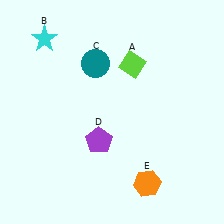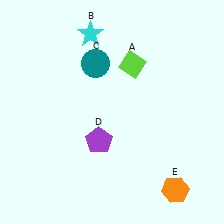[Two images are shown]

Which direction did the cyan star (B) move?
The cyan star (B) moved right.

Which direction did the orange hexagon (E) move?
The orange hexagon (E) moved right.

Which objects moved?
The objects that moved are: the cyan star (B), the orange hexagon (E).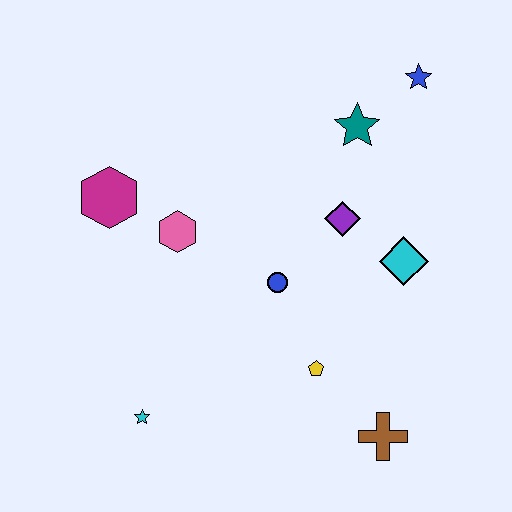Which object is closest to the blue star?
The teal star is closest to the blue star.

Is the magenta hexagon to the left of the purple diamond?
Yes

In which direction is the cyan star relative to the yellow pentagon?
The cyan star is to the left of the yellow pentagon.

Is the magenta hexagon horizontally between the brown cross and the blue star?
No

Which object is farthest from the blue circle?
The blue star is farthest from the blue circle.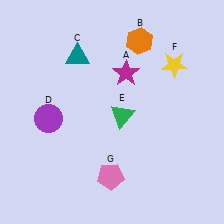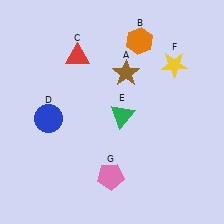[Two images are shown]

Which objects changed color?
A changed from magenta to brown. C changed from teal to red. D changed from purple to blue.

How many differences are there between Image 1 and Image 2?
There are 3 differences between the two images.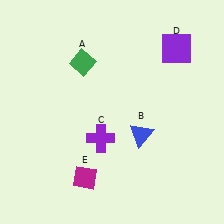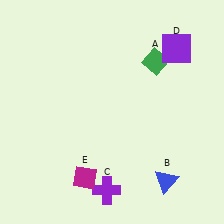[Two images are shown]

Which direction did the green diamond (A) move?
The green diamond (A) moved right.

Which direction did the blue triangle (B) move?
The blue triangle (B) moved down.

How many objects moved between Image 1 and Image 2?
3 objects moved between the two images.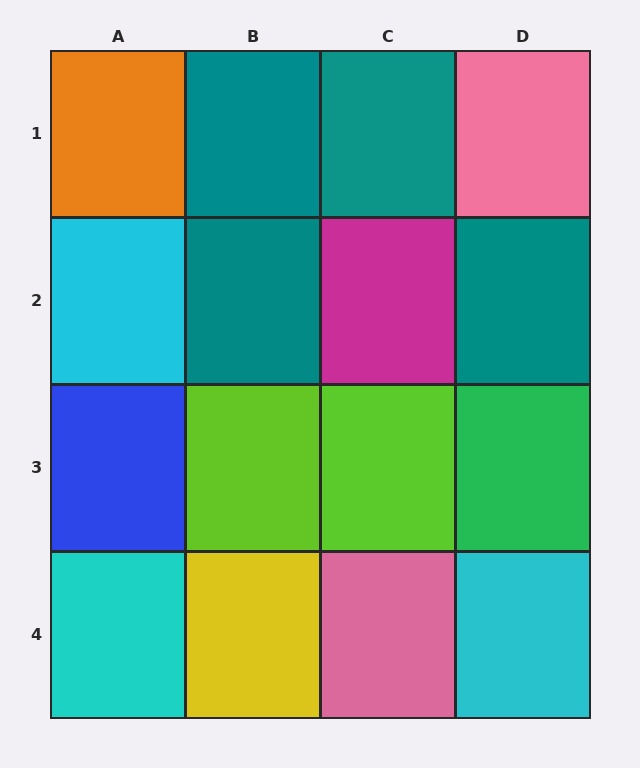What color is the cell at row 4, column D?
Cyan.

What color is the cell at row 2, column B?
Teal.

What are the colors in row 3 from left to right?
Blue, lime, lime, green.